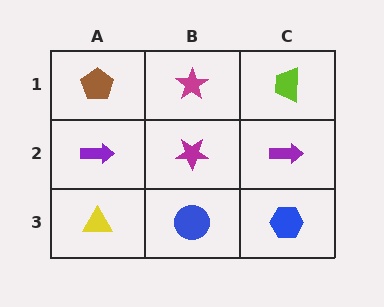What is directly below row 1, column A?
A purple arrow.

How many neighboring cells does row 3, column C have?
2.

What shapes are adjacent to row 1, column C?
A purple arrow (row 2, column C), a magenta star (row 1, column B).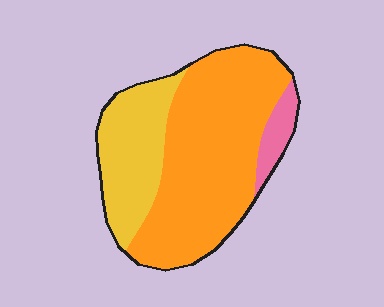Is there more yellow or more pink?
Yellow.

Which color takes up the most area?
Orange, at roughly 65%.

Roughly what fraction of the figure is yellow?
Yellow takes up between a sixth and a third of the figure.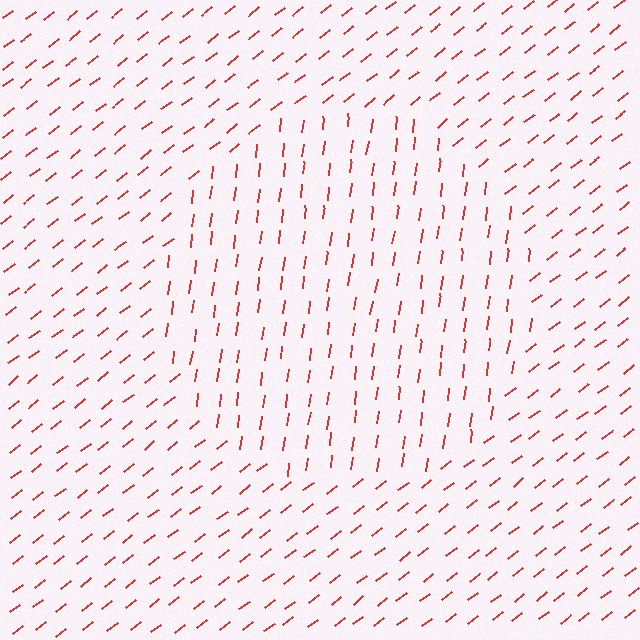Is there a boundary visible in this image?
Yes, there is a texture boundary formed by a change in line orientation.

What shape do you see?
I see a circle.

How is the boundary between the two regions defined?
The boundary is defined purely by a change in line orientation (approximately 45 degrees difference). All lines are the same color and thickness.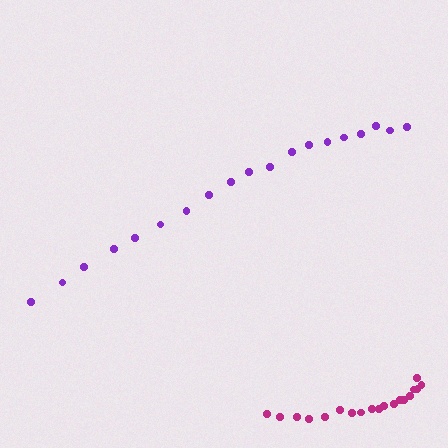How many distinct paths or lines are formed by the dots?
There are 2 distinct paths.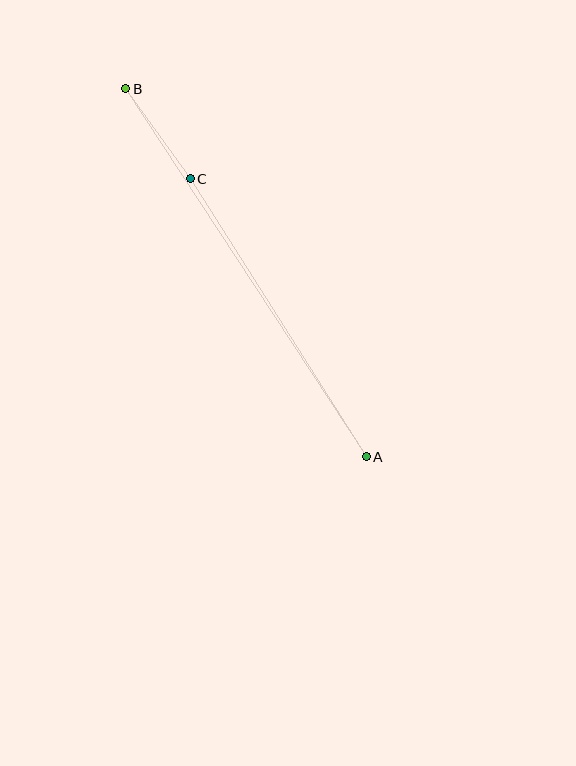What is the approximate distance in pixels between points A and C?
The distance between A and C is approximately 329 pixels.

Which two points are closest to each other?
Points B and C are closest to each other.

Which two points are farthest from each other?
Points A and B are farthest from each other.